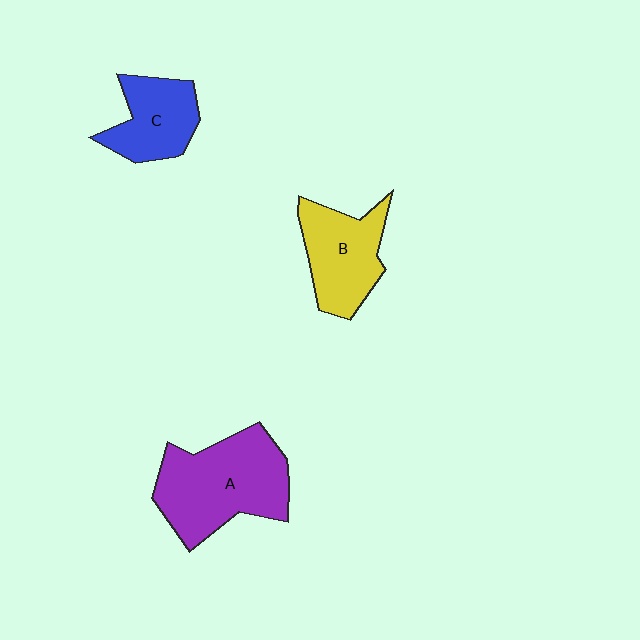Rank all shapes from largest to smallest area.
From largest to smallest: A (purple), B (yellow), C (blue).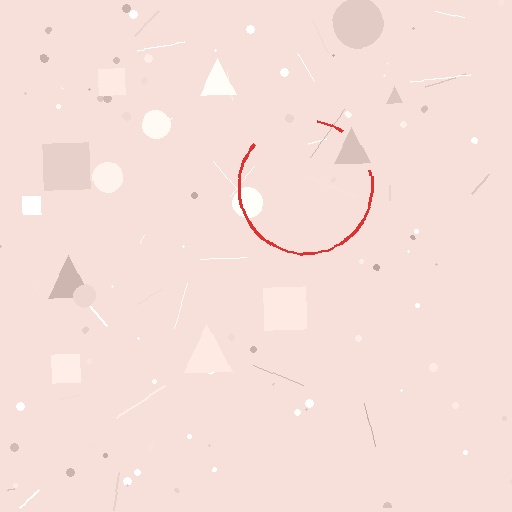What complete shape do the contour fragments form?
The contour fragments form a circle.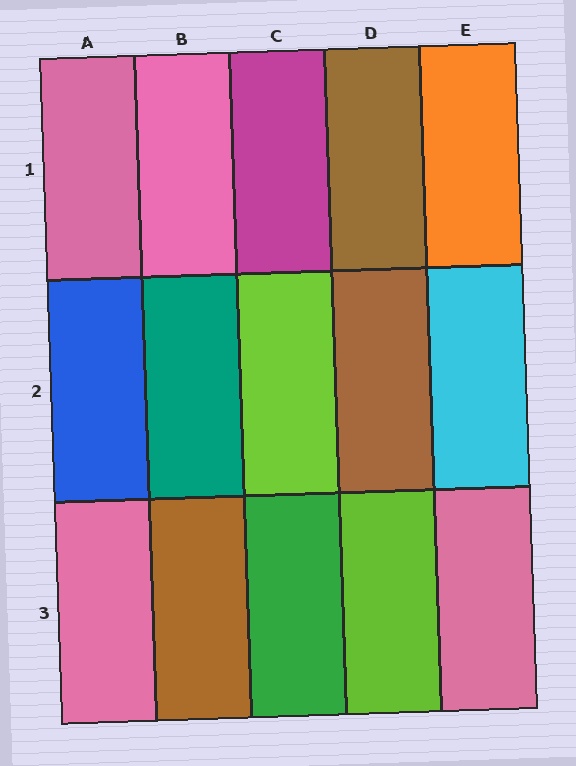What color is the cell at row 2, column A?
Blue.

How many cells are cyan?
1 cell is cyan.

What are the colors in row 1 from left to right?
Pink, pink, magenta, brown, orange.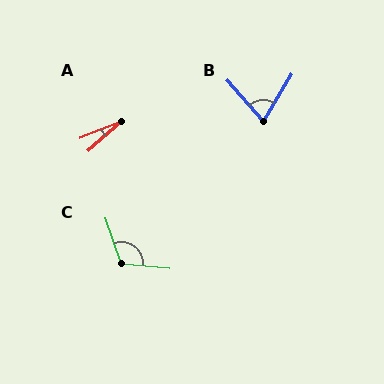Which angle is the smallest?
A, at approximately 19 degrees.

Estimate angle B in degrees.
Approximately 72 degrees.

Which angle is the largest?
C, at approximately 114 degrees.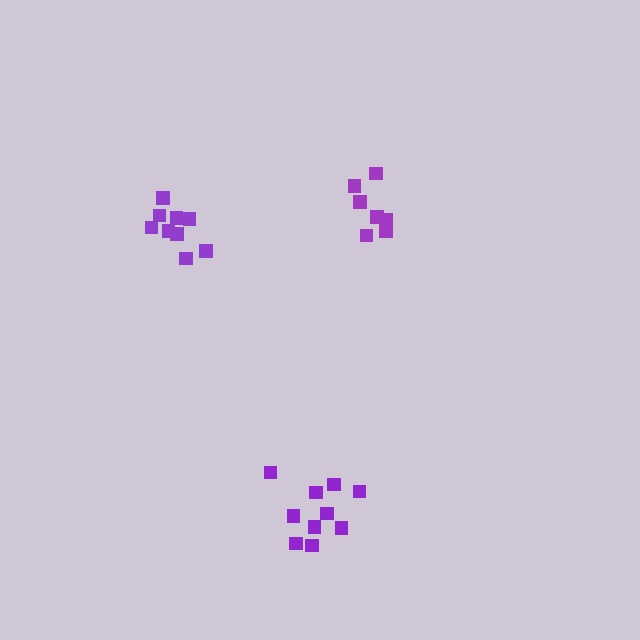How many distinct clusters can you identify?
There are 3 distinct clusters.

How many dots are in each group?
Group 1: 7 dots, Group 2: 9 dots, Group 3: 10 dots (26 total).